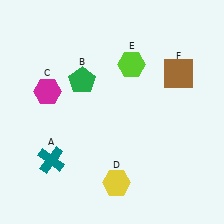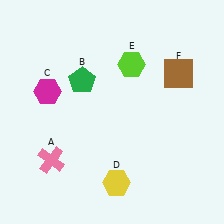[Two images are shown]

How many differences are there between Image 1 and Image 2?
There is 1 difference between the two images.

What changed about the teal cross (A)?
In Image 1, A is teal. In Image 2, it changed to pink.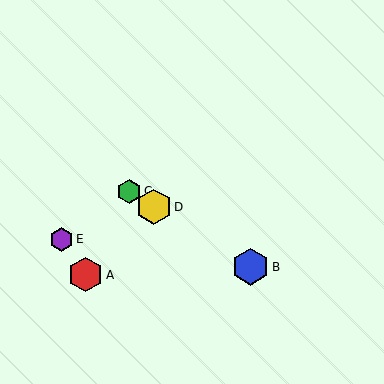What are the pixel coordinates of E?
Object E is at (62, 239).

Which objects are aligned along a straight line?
Objects B, C, D are aligned along a straight line.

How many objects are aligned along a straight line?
3 objects (B, C, D) are aligned along a straight line.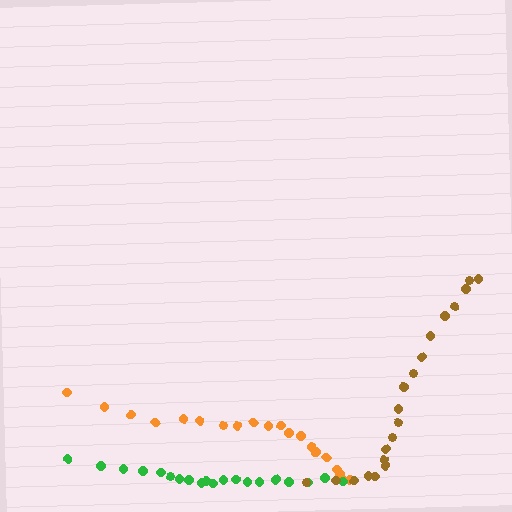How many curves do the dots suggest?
There are 3 distinct paths.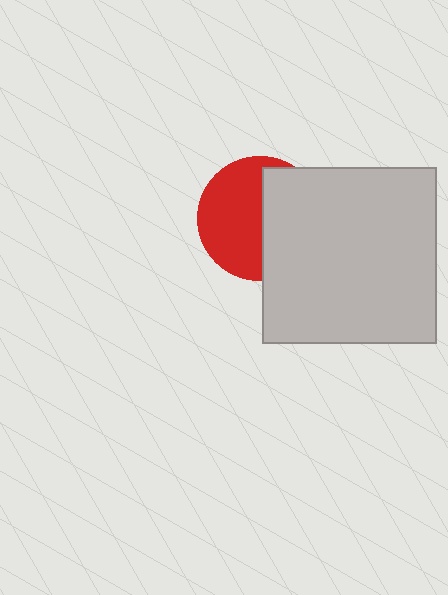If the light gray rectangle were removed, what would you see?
You would see the complete red circle.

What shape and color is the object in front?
The object in front is a light gray rectangle.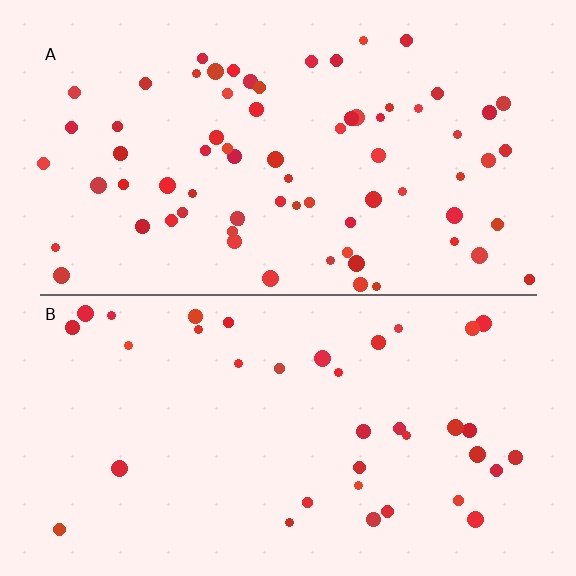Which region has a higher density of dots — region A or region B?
A (the top).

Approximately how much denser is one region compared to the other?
Approximately 1.9× — region A over region B.